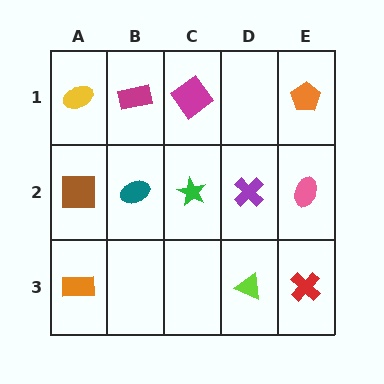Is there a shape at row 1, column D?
No, that cell is empty.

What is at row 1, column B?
A magenta rectangle.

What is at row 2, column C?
A green star.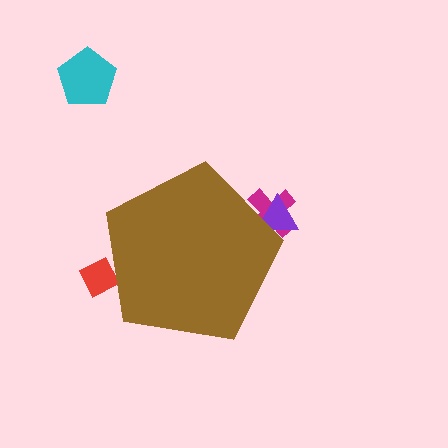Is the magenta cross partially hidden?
Yes, the magenta cross is partially hidden behind the brown pentagon.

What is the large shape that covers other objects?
A brown pentagon.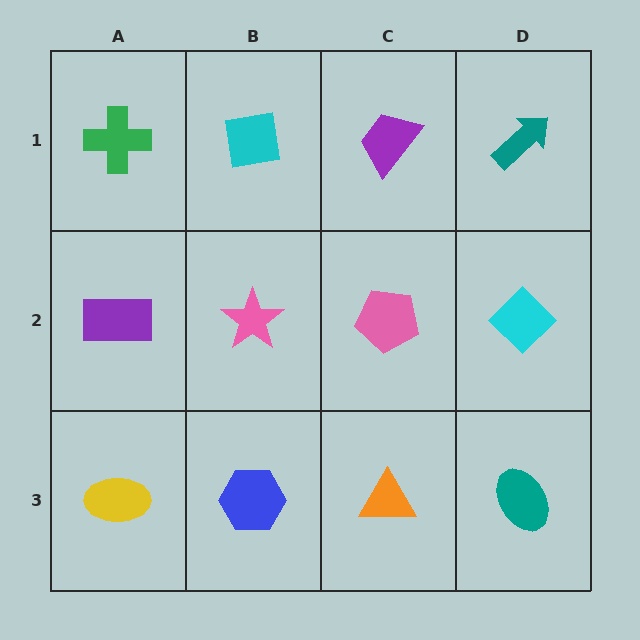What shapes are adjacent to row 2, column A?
A green cross (row 1, column A), a yellow ellipse (row 3, column A), a pink star (row 2, column B).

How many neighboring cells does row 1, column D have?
2.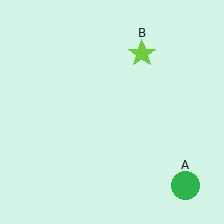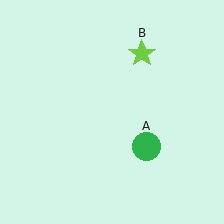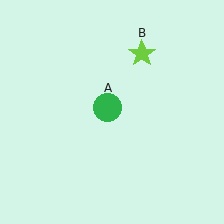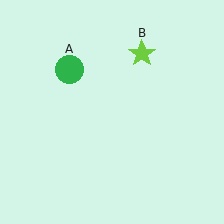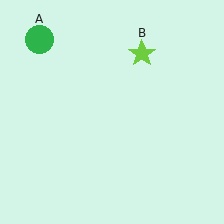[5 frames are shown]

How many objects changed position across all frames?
1 object changed position: green circle (object A).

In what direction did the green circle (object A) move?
The green circle (object A) moved up and to the left.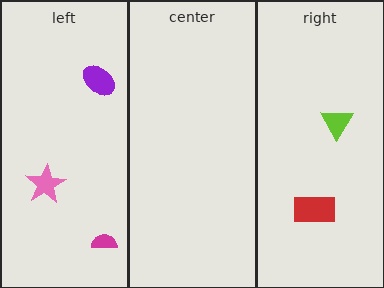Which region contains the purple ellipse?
The left region.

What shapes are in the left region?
The purple ellipse, the magenta semicircle, the pink star.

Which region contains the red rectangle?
The right region.